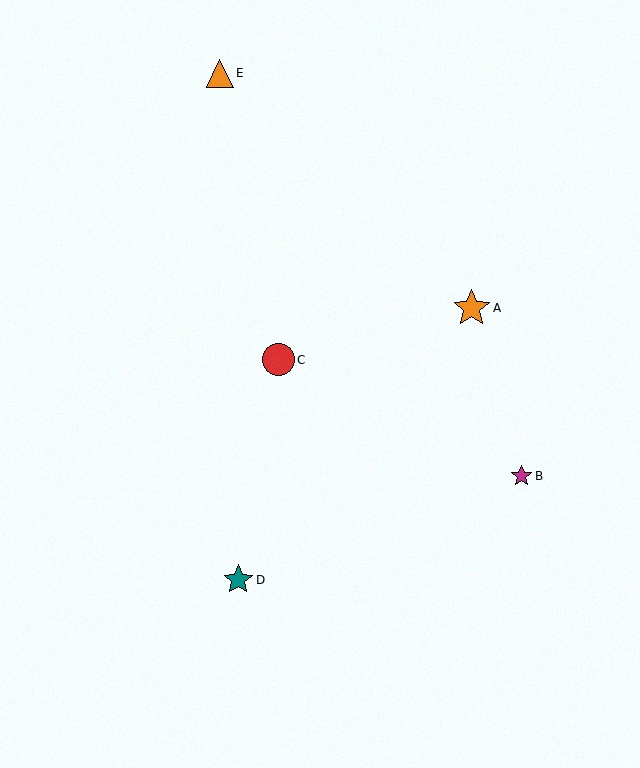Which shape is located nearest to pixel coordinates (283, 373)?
The red circle (labeled C) at (278, 360) is nearest to that location.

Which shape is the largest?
The orange star (labeled A) is the largest.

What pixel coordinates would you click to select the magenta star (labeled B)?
Click at (522, 476) to select the magenta star B.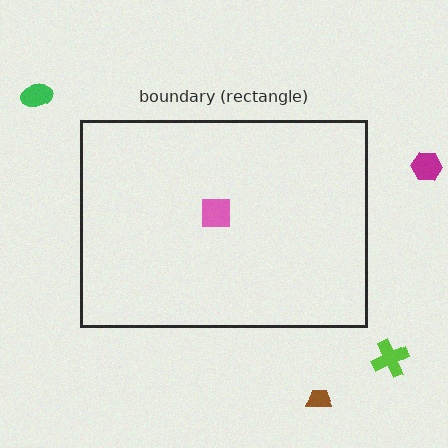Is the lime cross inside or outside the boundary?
Outside.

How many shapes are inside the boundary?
1 inside, 4 outside.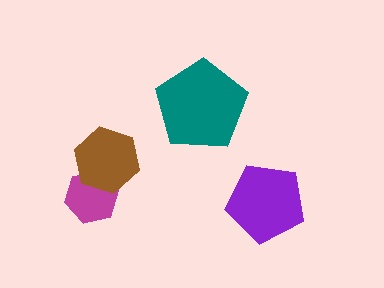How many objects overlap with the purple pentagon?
0 objects overlap with the purple pentagon.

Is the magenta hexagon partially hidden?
Yes, it is partially covered by another shape.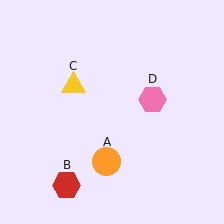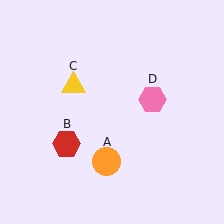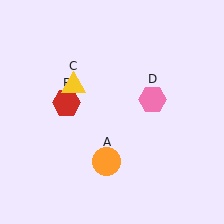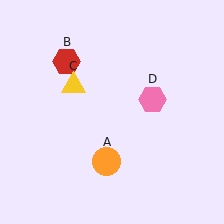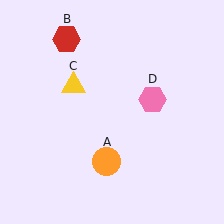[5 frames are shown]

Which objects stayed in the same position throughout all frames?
Orange circle (object A) and yellow triangle (object C) and pink hexagon (object D) remained stationary.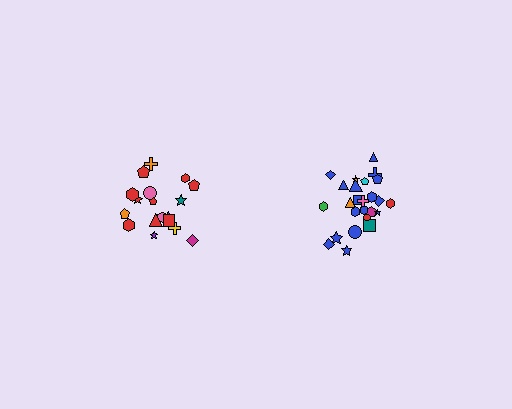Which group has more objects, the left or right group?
The right group.